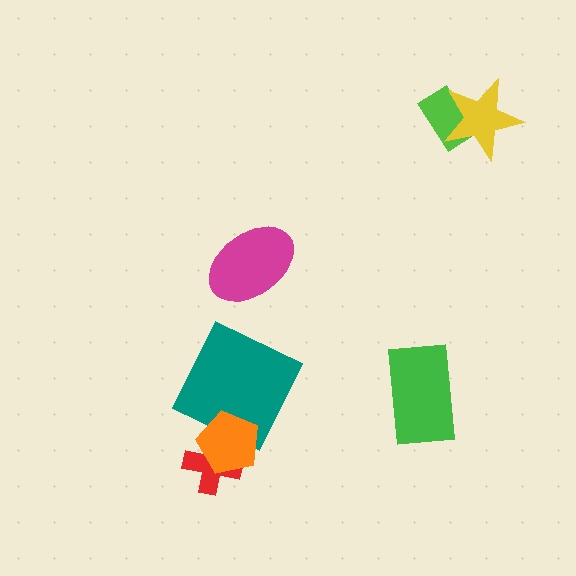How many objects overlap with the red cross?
1 object overlaps with the red cross.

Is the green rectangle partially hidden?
No, no other shape covers it.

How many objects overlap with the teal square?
1 object overlaps with the teal square.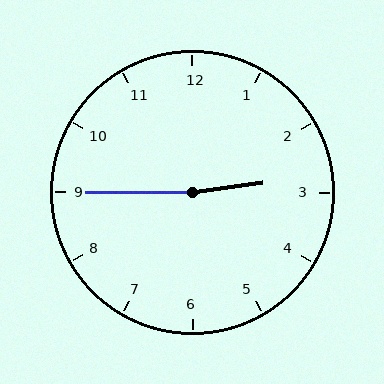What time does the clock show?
2:45.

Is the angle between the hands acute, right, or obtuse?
It is obtuse.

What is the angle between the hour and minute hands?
Approximately 172 degrees.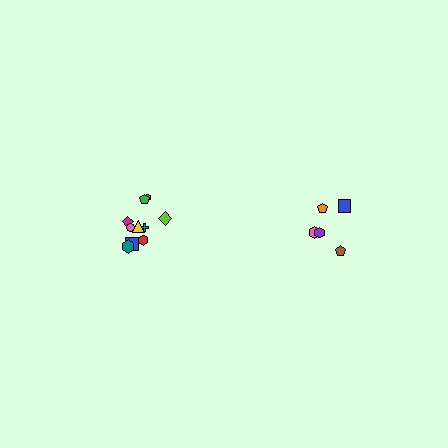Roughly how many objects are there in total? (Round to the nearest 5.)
Roughly 15 objects in total.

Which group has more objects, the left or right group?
The left group.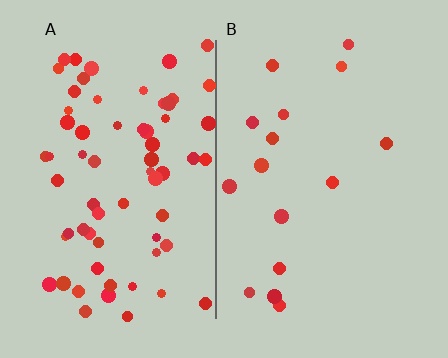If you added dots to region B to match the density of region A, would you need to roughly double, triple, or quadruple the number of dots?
Approximately quadruple.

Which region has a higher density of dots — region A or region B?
A (the left).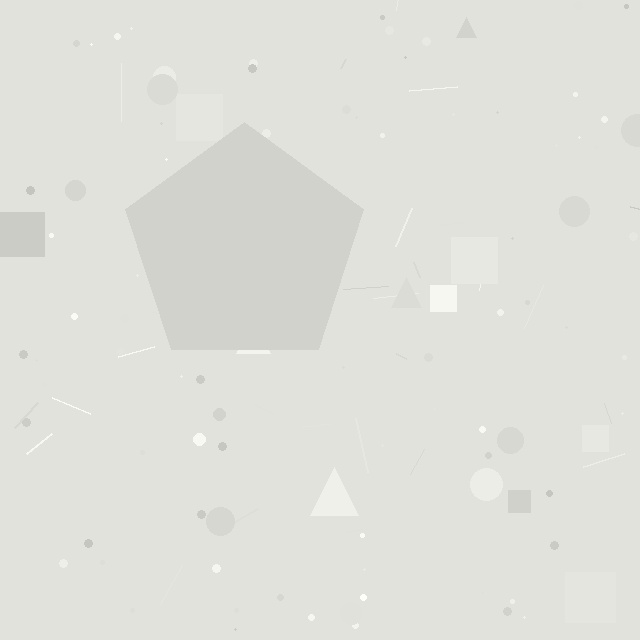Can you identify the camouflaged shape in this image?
The camouflaged shape is a pentagon.